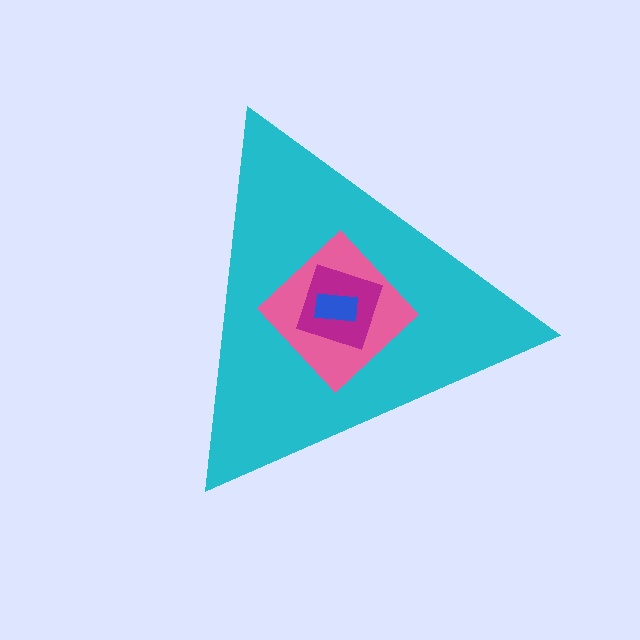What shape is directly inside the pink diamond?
The magenta diamond.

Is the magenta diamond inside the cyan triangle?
Yes.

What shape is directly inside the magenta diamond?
The blue rectangle.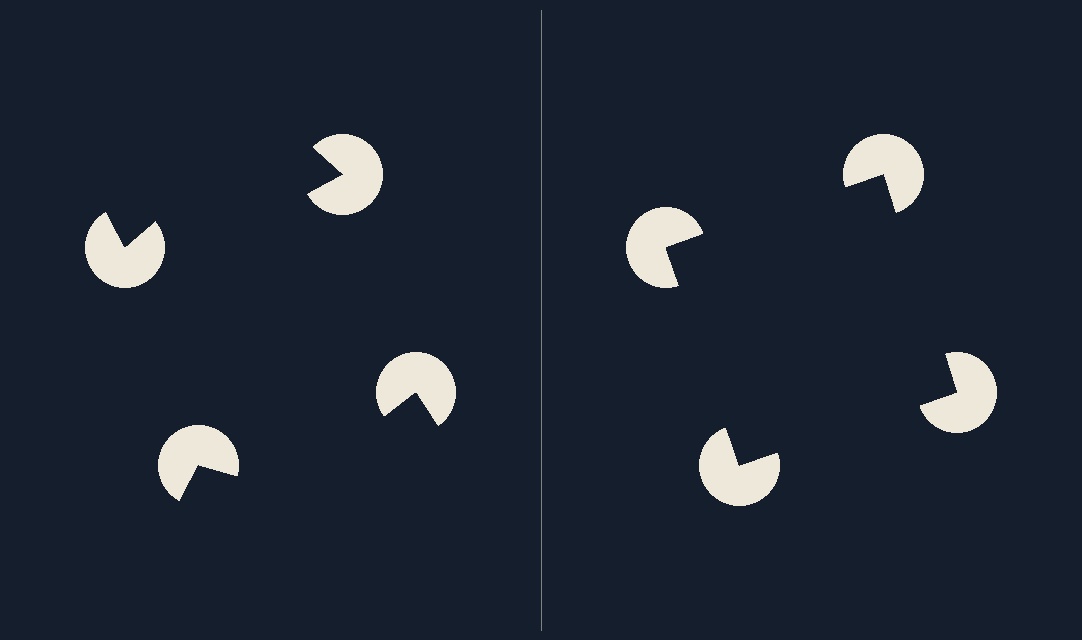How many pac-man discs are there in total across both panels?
8 — 4 on each side.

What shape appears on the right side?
An illusory square.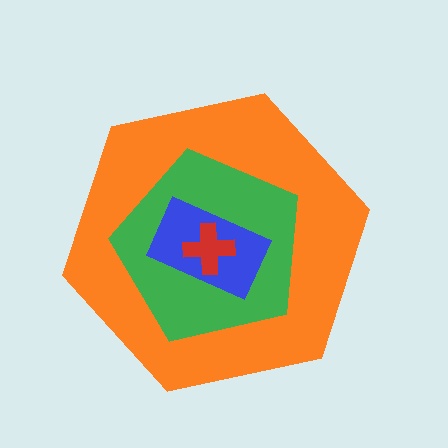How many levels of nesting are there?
4.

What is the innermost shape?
The red cross.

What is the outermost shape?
The orange hexagon.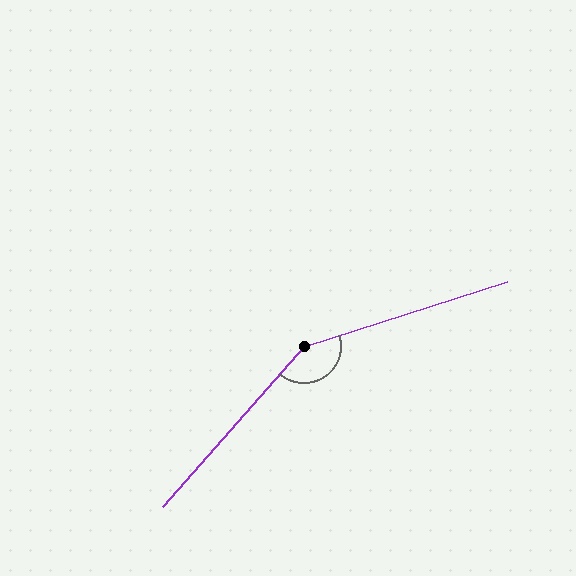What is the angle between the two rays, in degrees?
Approximately 149 degrees.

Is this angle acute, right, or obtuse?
It is obtuse.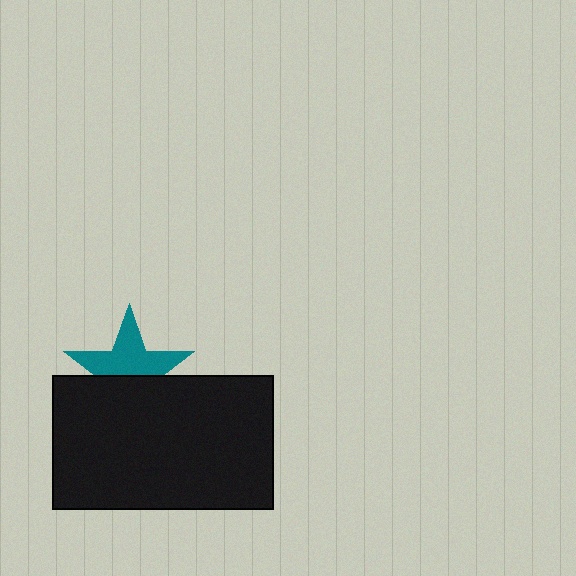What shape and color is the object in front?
The object in front is a black rectangle.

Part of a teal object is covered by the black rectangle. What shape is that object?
It is a star.